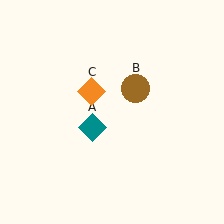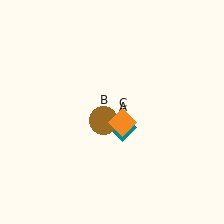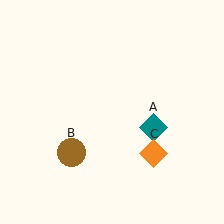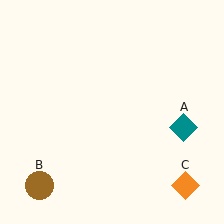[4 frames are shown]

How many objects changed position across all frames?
3 objects changed position: teal diamond (object A), brown circle (object B), orange diamond (object C).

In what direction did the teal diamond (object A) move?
The teal diamond (object A) moved right.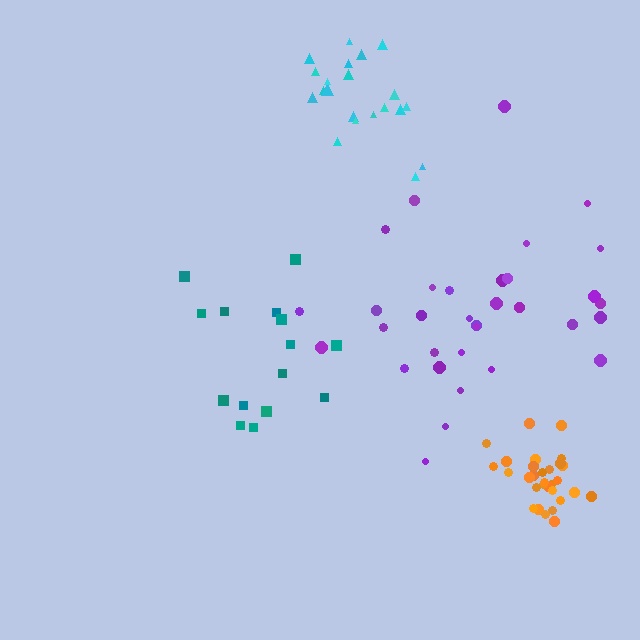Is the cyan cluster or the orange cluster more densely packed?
Orange.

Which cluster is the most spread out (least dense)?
Purple.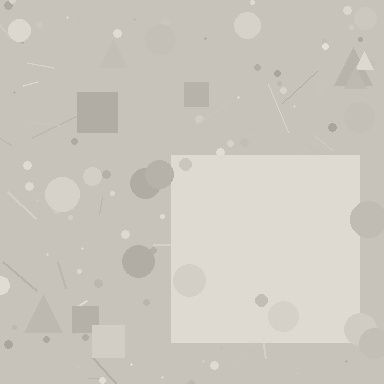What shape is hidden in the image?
A square is hidden in the image.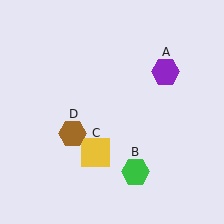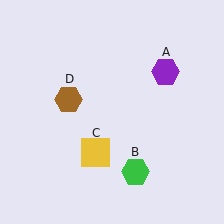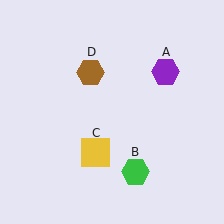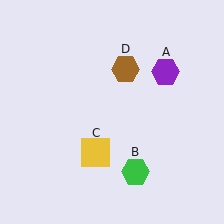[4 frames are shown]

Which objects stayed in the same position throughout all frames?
Purple hexagon (object A) and green hexagon (object B) and yellow square (object C) remained stationary.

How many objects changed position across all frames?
1 object changed position: brown hexagon (object D).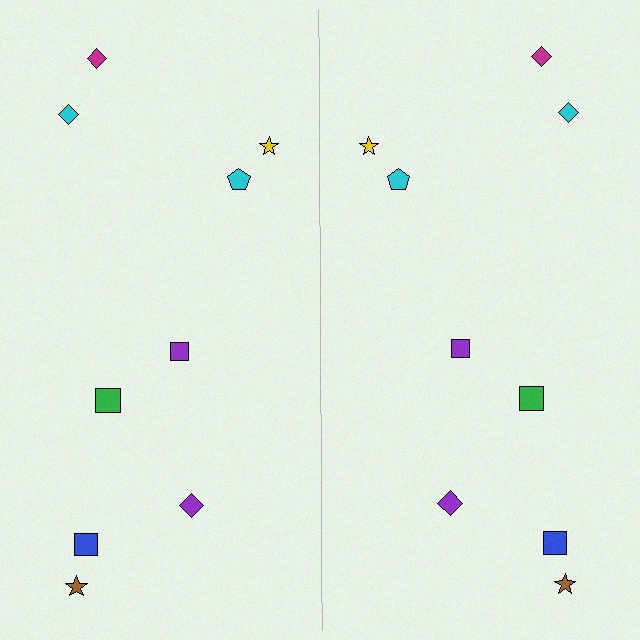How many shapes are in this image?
There are 18 shapes in this image.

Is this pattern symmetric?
Yes, this pattern has bilateral (reflection) symmetry.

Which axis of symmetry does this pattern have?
The pattern has a vertical axis of symmetry running through the center of the image.